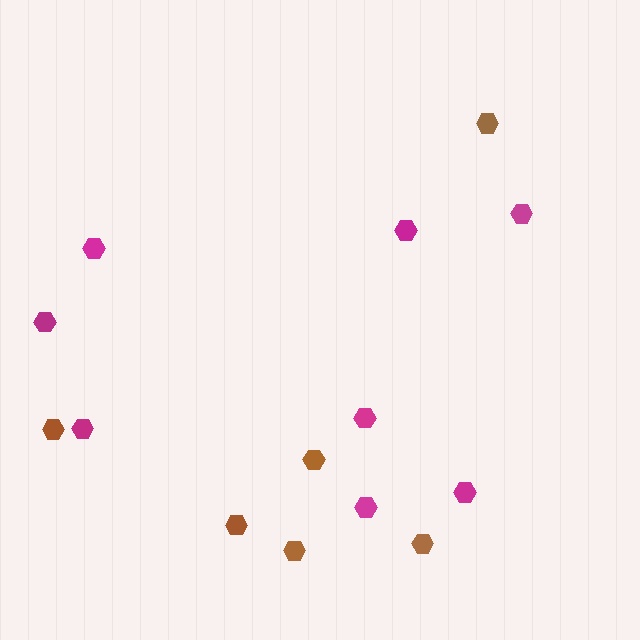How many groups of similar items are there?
There are 2 groups: one group of magenta hexagons (8) and one group of brown hexagons (6).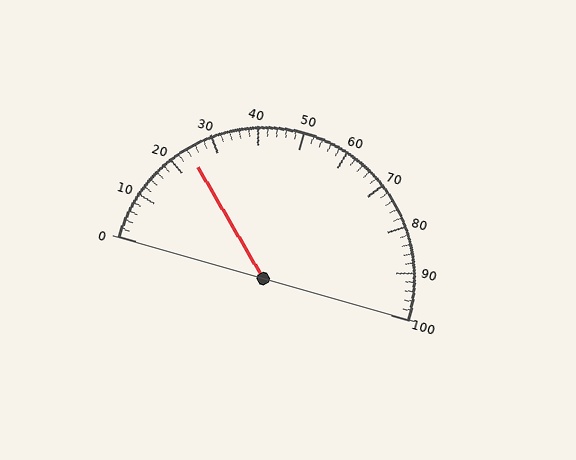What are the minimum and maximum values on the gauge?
The gauge ranges from 0 to 100.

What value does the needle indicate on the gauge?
The needle indicates approximately 24.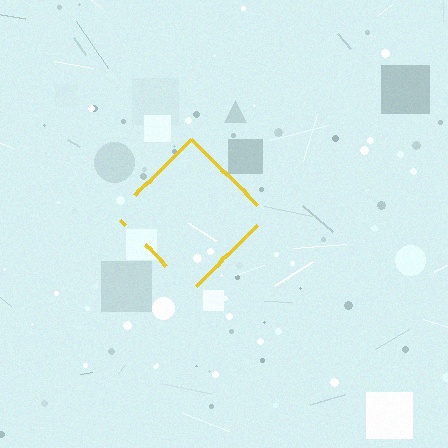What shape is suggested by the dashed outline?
The dashed outline suggests a diamond.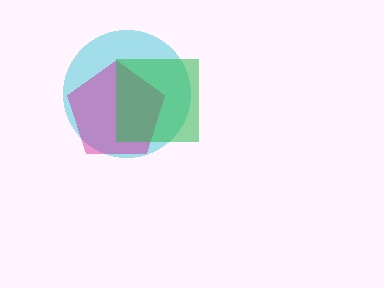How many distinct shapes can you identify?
There are 3 distinct shapes: a cyan circle, a magenta pentagon, a green square.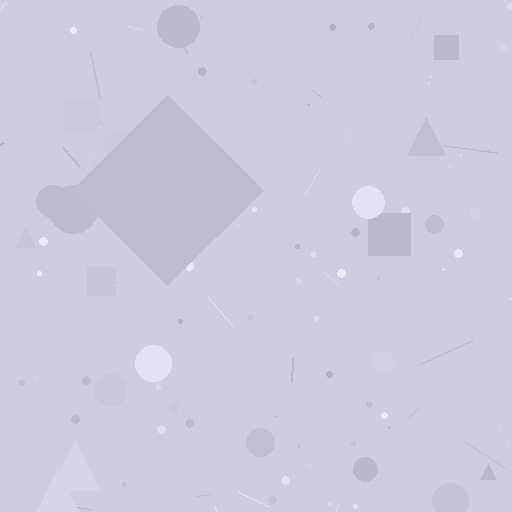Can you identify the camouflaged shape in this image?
The camouflaged shape is a diamond.